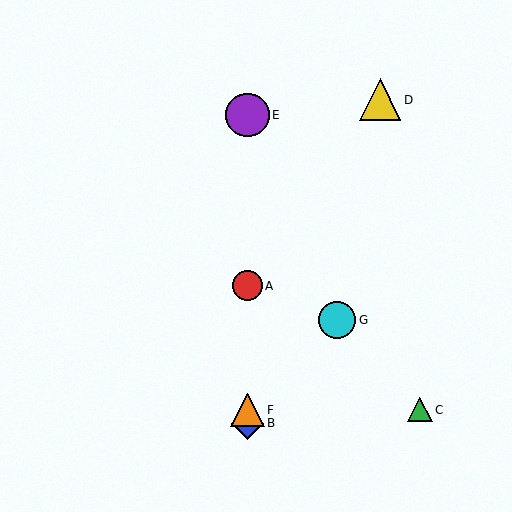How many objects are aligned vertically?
4 objects (A, B, E, F) are aligned vertically.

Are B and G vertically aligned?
No, B is at x≈247 and G is at x≈337.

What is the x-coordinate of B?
Object B is at x≈247.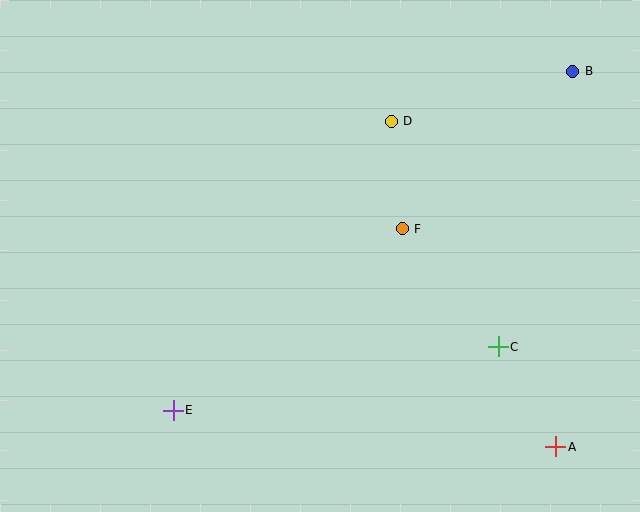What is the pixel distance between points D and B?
The distance between D and B is 188 pixels.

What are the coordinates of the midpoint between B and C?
The midpoint between B and C is at (535, 209).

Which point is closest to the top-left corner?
Point D is closest to the top-left corner.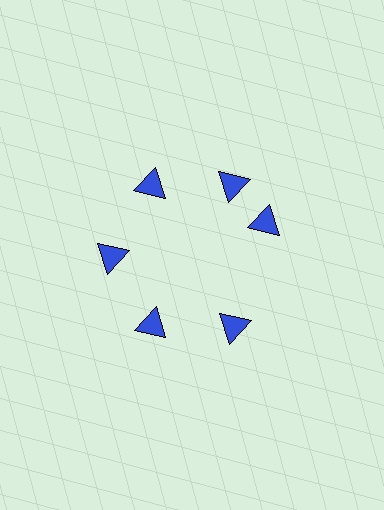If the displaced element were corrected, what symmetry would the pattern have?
It would have 6-fold rotational symmetry — the pattern would map onto itself every 60 degrees.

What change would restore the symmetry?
The symmetry would be restored by rotating it back into even spacing with its neighbors so that all 6 triangles sit at equal angles and equal distance from the center.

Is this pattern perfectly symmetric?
No. The 6 blue triangles are arranged in a ring, but one element near the 3 o'clock position is rotated out of alignment along the ring, breaking the 6-fold rotational symmetry.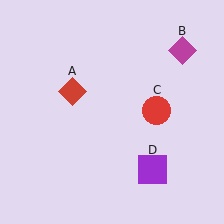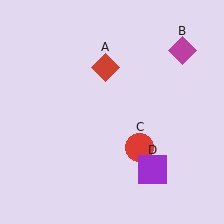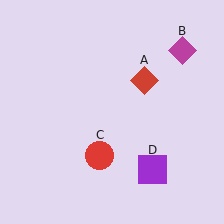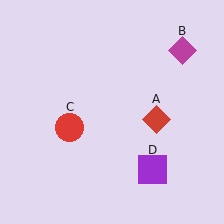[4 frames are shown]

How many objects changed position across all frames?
2 objects changed position: red diamond (object A), red circle (object C).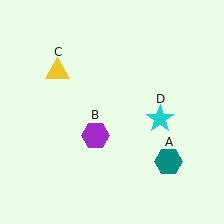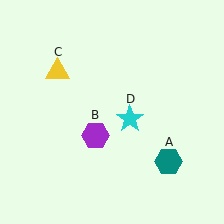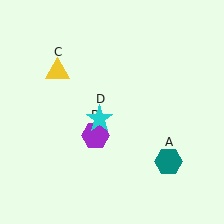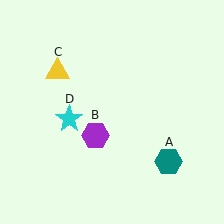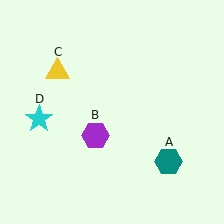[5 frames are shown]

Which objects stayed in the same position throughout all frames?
Teal hexagon (object A) and purple hexagon (object B) and yellow triangle (object C) remained stationary.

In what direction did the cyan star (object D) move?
The cyan star (object D) moved left.